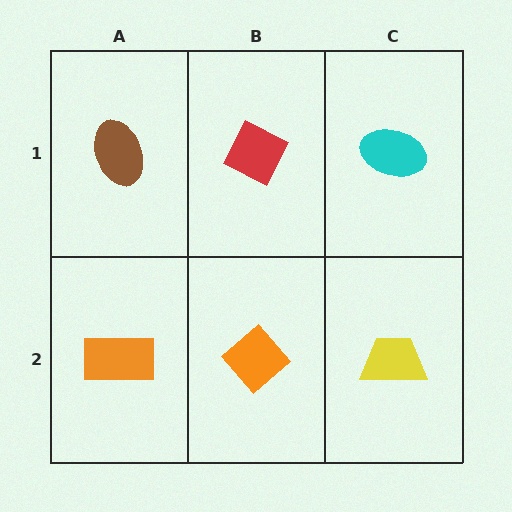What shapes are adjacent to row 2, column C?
A cyan ellipse (row 1, column C), an orange diamond (row 2, column B).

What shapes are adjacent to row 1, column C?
A yellow trapezoid (row 2, column C), a red diamond (row 1, column B).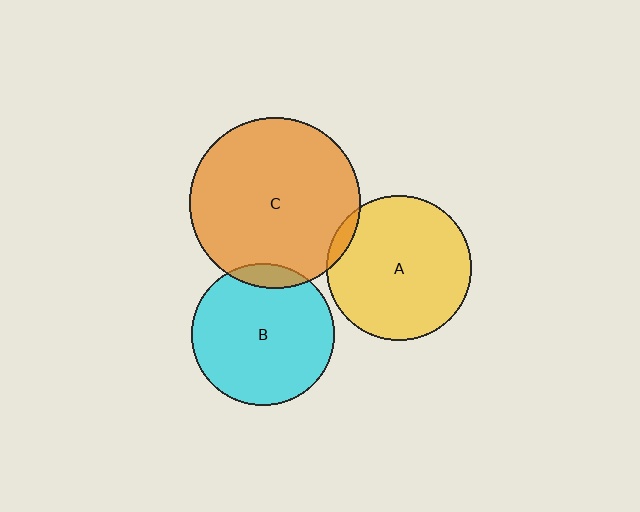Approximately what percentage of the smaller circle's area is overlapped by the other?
Approximately 10%.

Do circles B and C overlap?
Yes.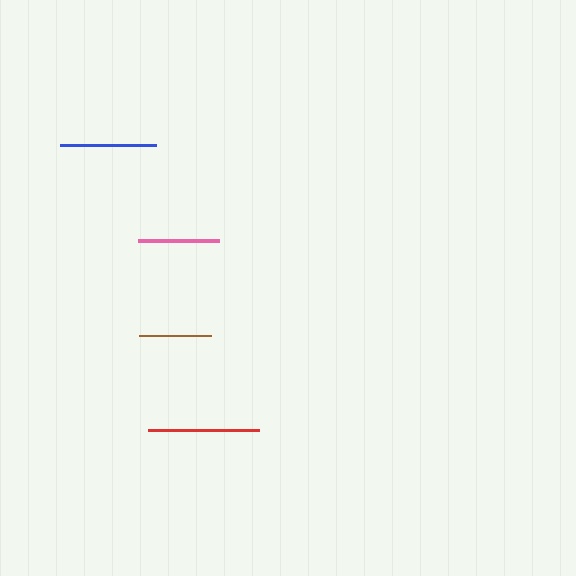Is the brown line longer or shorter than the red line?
The red line is longer than the brown line.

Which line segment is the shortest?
The brown line is the shortest at approximately 71 pixels.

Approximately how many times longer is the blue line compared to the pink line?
The blue line is approximately 1.2 times the length of the pink line.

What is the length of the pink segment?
The pink segment is approximately 81 pixels long.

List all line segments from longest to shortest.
From longest to shortest: red, blue, pink, brown.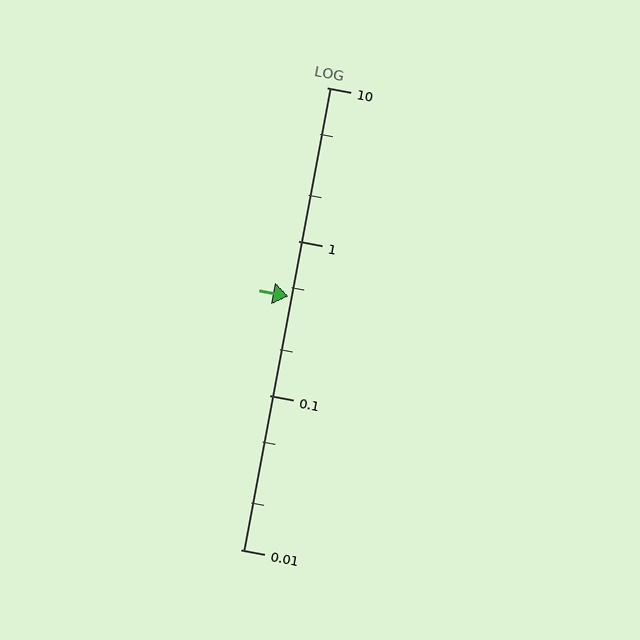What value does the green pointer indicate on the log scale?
The pointer indicates approximately 0.44.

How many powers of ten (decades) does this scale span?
The scale spans 3 decades, from 0.01 to 10.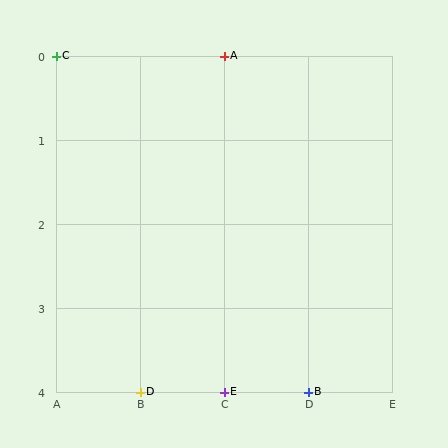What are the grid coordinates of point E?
Point E is at grid coordinates (C, 4).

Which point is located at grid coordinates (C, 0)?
Point A is at (C, 0).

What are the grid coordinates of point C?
Point C is at grid coordinates (A, 0).